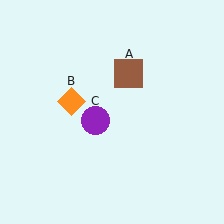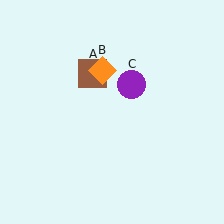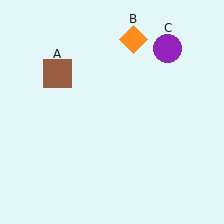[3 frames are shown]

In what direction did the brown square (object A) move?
The brown square (object A) moved left.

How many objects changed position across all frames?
3 objects changed position: brown square (object A), orange diamond (object B), purple circle (object C).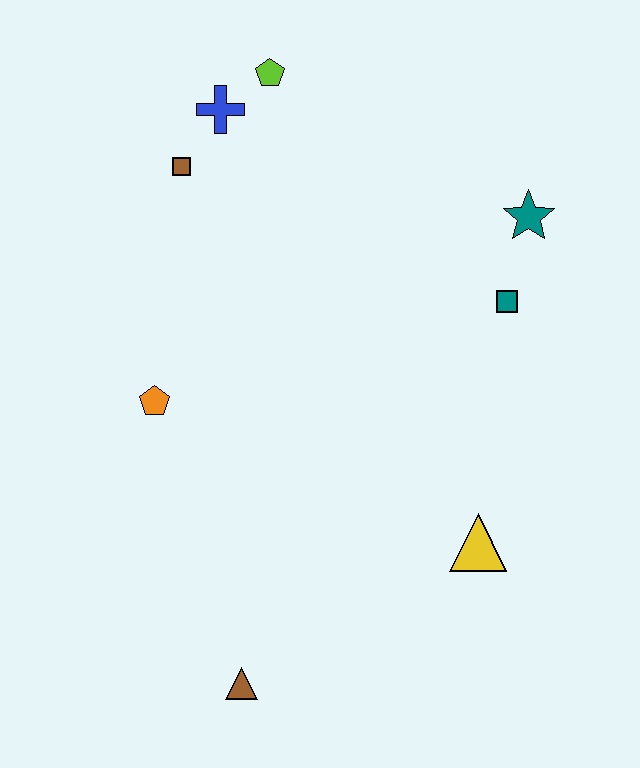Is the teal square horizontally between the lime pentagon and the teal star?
Yes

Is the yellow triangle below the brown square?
Yes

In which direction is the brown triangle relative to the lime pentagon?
The brown triangle is below the lime pentagon.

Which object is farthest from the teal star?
The brown triangle is farthest from the teal star.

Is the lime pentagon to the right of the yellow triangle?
No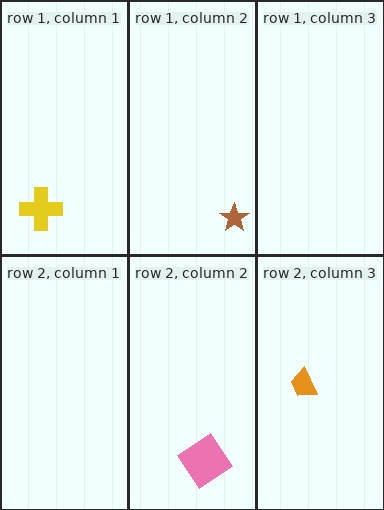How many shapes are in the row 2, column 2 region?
1.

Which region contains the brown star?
The row 1, column 2 region.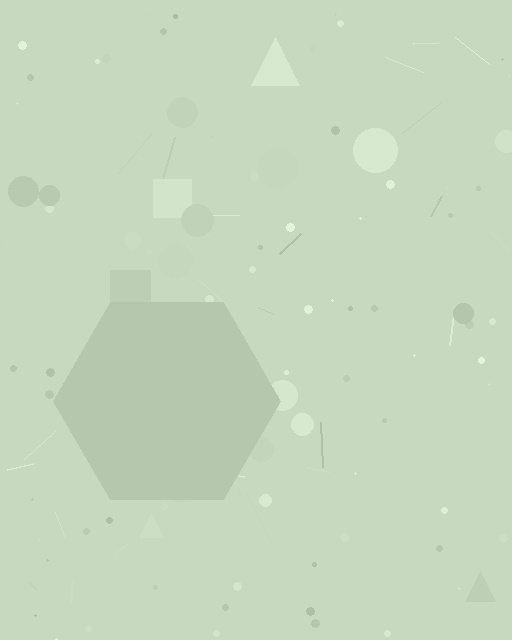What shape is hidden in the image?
A hexagon is hidden in the image.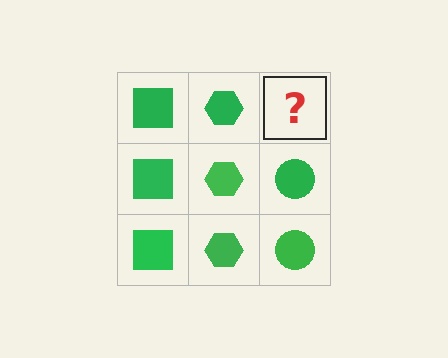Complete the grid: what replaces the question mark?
The question mark should be replaced with a green circle.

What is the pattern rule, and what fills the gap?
The rule is that each column has a consistent shape. The gap should be filled with a green circle.